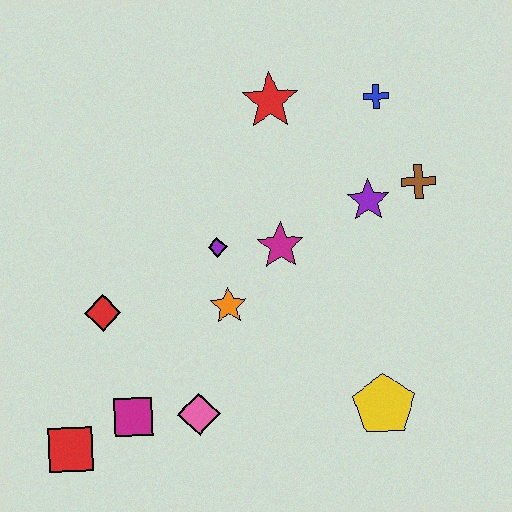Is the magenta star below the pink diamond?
No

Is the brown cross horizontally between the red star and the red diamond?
No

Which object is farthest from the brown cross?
The red square is farthest from the brown cross.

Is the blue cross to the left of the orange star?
No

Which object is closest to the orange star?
The purple diamond is closest to the orange star.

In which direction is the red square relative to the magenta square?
The red square is to the left of the magenta square.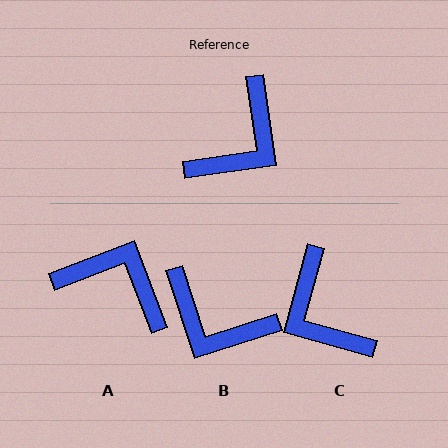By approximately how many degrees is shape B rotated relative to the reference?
Approximately 80 degrees clockwise.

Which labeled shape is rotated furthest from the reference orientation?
C, about 113 degrees away.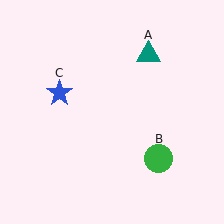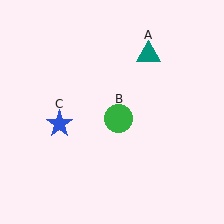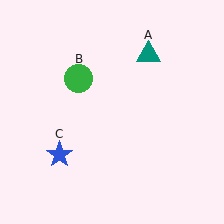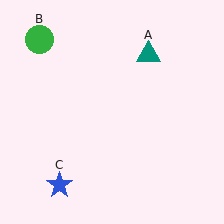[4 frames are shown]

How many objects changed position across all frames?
2 objects changed position: green circle (object B), blue star (object C).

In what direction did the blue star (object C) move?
The blue star (object C) moved down.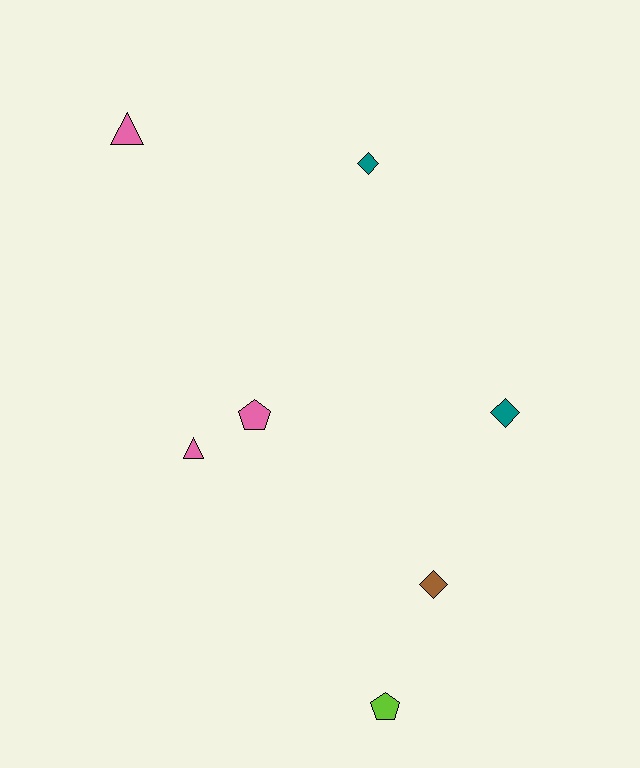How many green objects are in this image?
There are no green objects.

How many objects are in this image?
There are 7 objects.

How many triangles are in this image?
There are 2 triangles.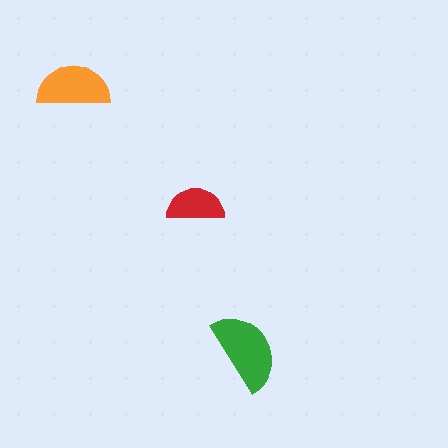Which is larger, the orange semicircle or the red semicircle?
The orange one.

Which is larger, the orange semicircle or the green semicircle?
The green one.